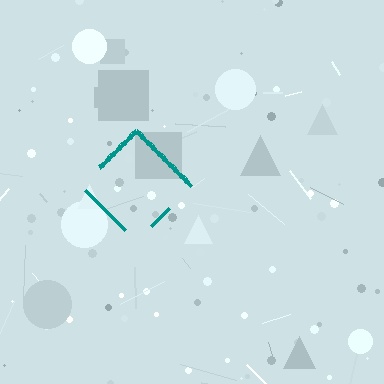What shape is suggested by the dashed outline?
The dashed outline suggests a diamond.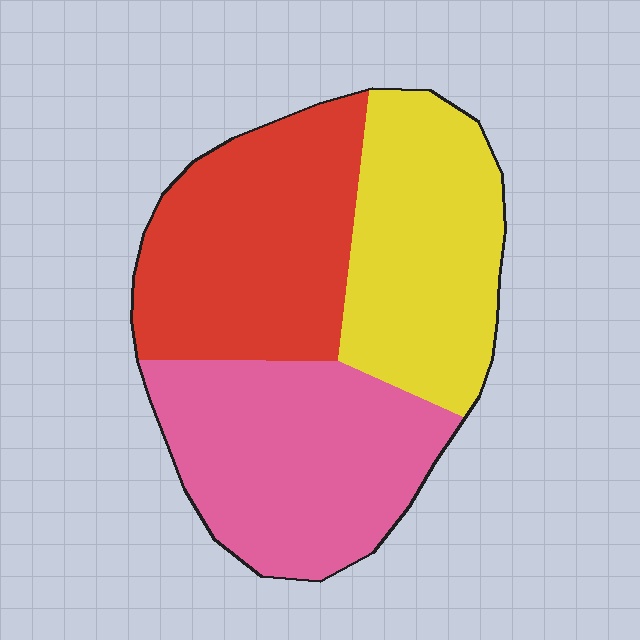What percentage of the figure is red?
Red covers around 35% of the figure.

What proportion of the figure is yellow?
Yellow covers about 30% of the figure.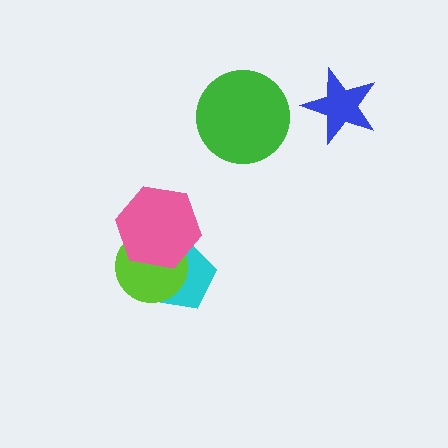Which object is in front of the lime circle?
The pink hexagon is in front of the lime circle.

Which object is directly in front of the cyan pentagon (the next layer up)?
The lime circle is directly in front of the cyan pentagon.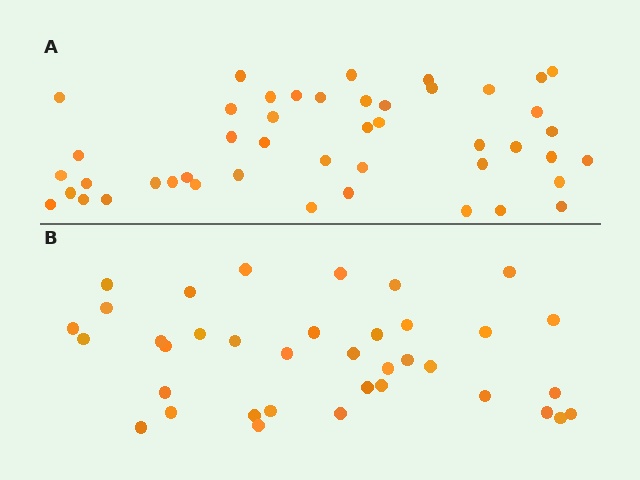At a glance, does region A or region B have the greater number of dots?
Region A (the top region) has more dots.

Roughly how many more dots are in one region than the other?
Region A has roughly 8 or so more dots than region B.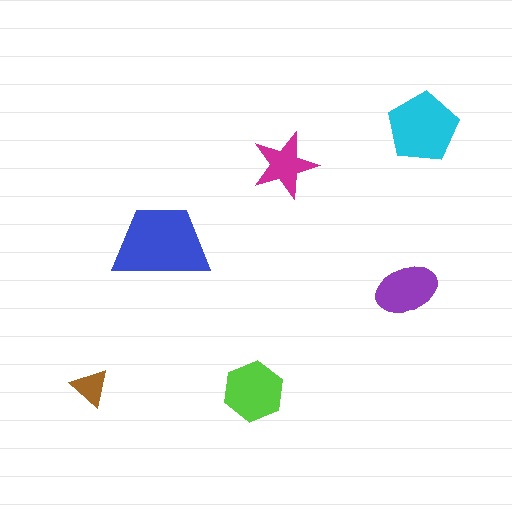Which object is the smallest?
The brown triangle.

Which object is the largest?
The blue trapezoid.